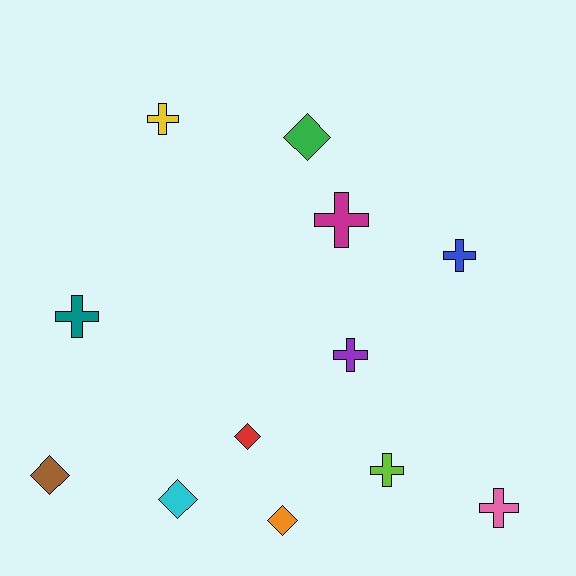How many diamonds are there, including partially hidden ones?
There are 5 diamonds.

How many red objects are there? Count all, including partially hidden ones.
There is 1 red object.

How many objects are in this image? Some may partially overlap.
There are 12 objects.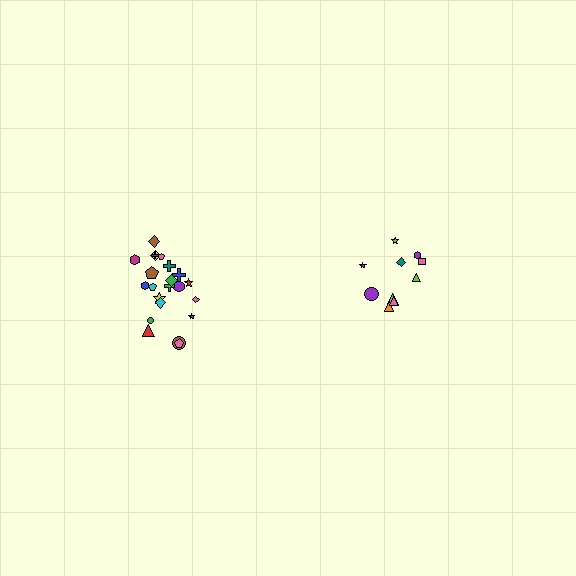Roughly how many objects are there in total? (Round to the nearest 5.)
Roughly 30 objects in total.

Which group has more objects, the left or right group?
The left group.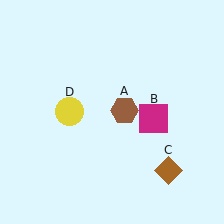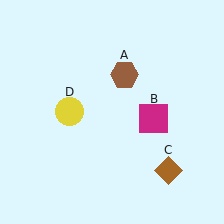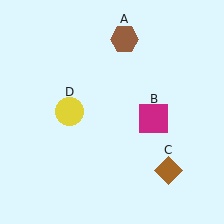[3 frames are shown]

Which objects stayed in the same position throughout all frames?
Magenta square (object B) and brown diamond (object C) and yellow circle (object D) remained stationary.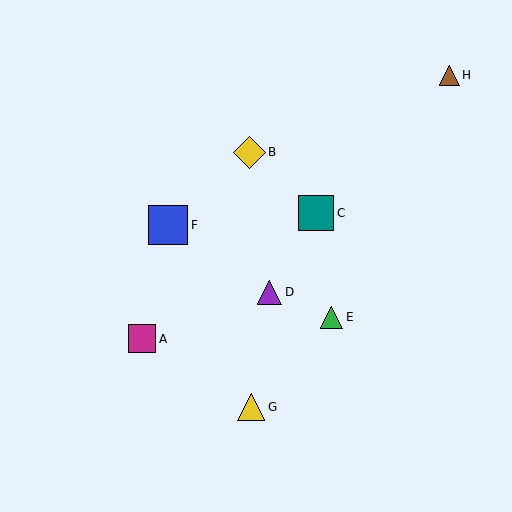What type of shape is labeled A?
Shape A is a magenta square.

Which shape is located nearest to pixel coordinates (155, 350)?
The magenta square (labeled A) at (142, 339) is nearest to that location.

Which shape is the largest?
The blue square (labeled F) is the largest.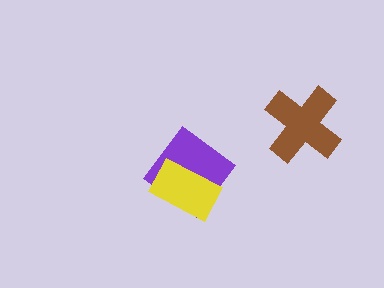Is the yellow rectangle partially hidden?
No, no other shape covers it.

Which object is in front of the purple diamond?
The yellow rectangle is in front of the purple diamond.